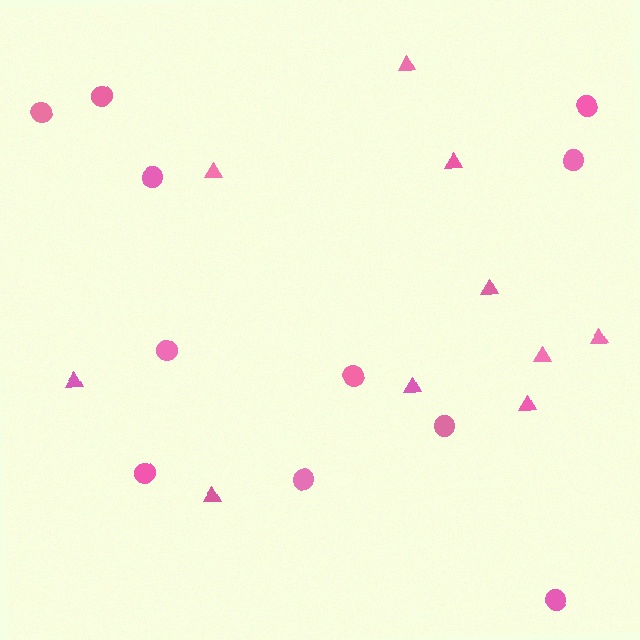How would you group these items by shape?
There are 2 groups: one group of circles (11) and one group of triangles (10).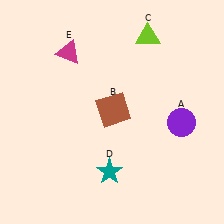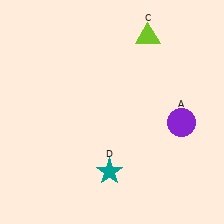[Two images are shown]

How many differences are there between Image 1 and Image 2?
There are 2 differences between the two images.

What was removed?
The brown square (B), the magenta triangle (E) were removed in Image 2.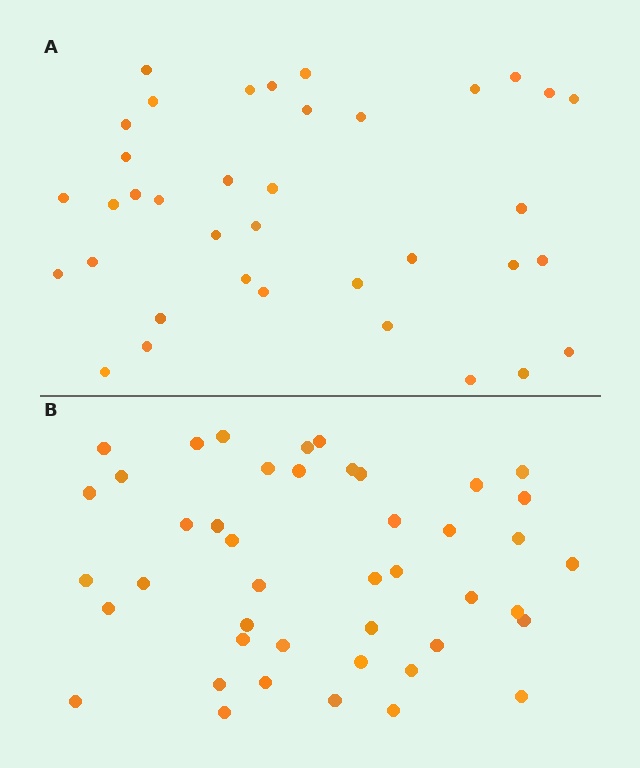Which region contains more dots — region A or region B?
Region B (the bottom region) has more dots.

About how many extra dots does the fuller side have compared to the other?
Region B has roughly 8 or so more dots than region A.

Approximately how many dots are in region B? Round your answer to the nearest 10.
About 40 dots. (The exact count is 44, which rounds to 40.)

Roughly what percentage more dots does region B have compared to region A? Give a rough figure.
About 20% more.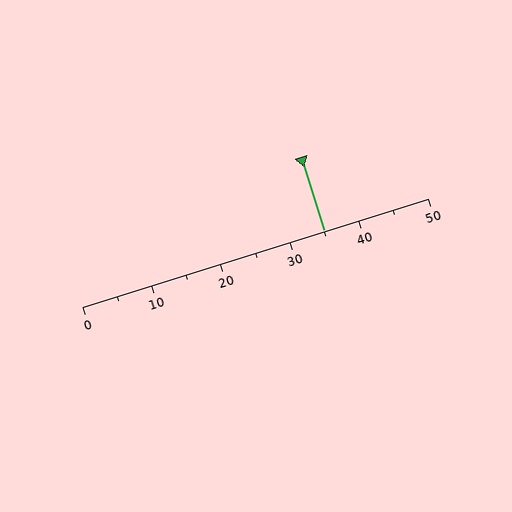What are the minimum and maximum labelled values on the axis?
The axis runs from 0 to 50.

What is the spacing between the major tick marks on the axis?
The major ticks are spaced 10 apart.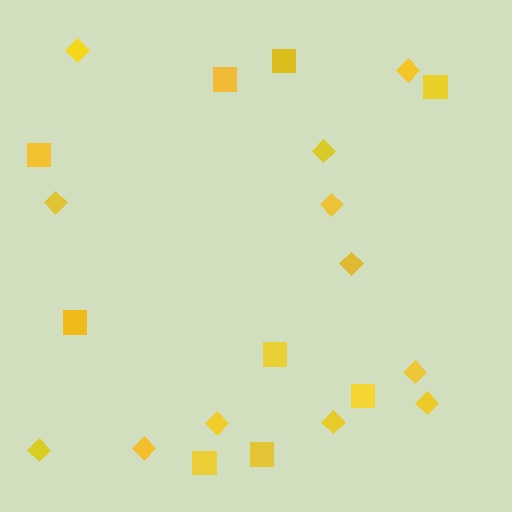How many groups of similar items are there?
There are 2 groups: one group of squares (9) and one group of diamonds (12).